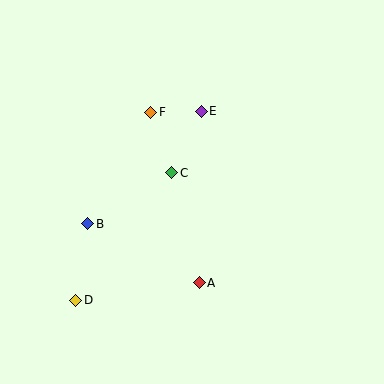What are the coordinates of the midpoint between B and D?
The midpoint between B and D is at (82, 262).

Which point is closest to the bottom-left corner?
Point D is closest to the bottom-left corner.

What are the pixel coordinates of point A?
Point A is at (199, 283).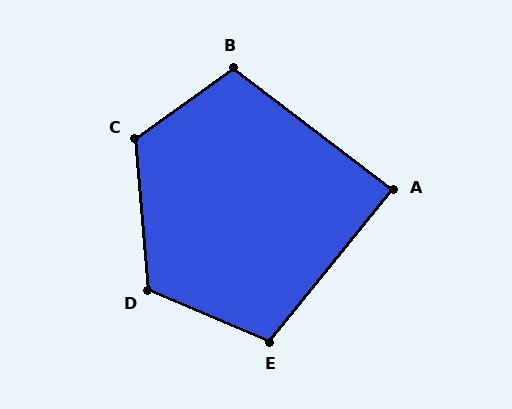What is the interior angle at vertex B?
Approximately 107 degrees (obtuse).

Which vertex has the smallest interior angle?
A, at approximately 88 degrees.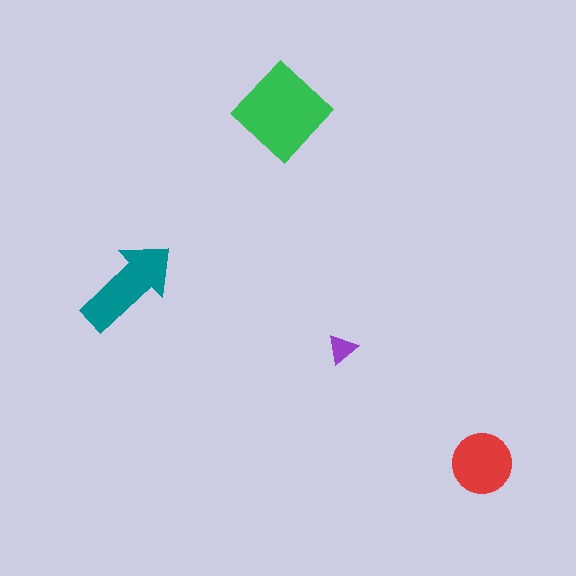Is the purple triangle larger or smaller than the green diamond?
Smaller.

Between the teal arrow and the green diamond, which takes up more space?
The green diamond.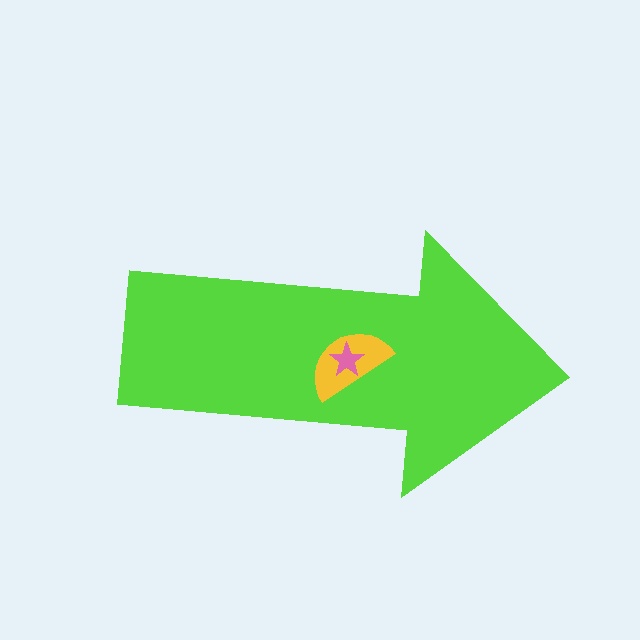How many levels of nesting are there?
3.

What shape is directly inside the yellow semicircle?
The pink star.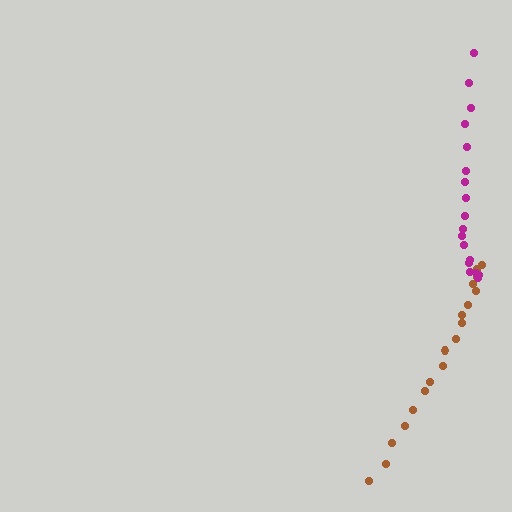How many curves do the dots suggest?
There are 2 distinct paths.